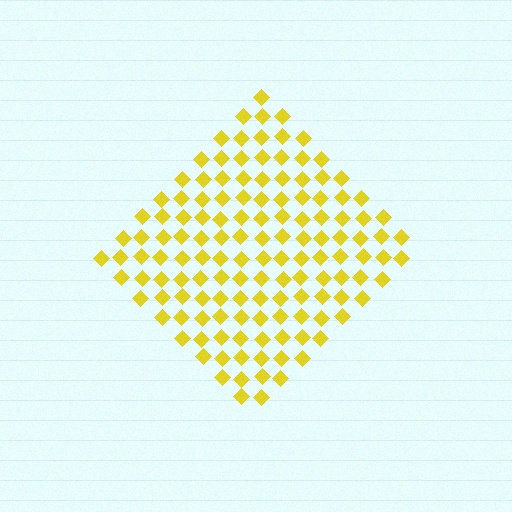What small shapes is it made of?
It is made of small diamonds.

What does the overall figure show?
The overall figure shows a diamond.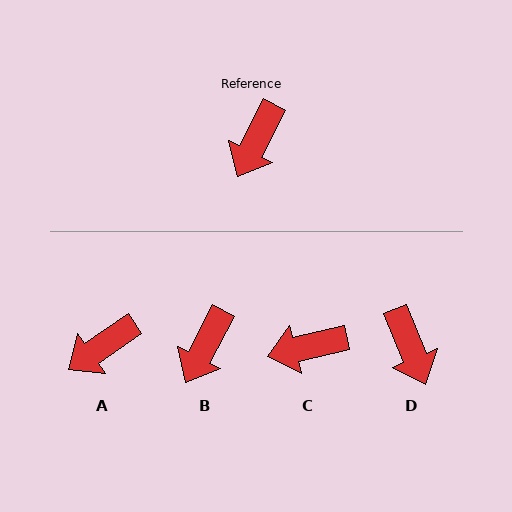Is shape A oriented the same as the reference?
No, it is off by about 28 degrees.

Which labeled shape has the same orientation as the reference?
B.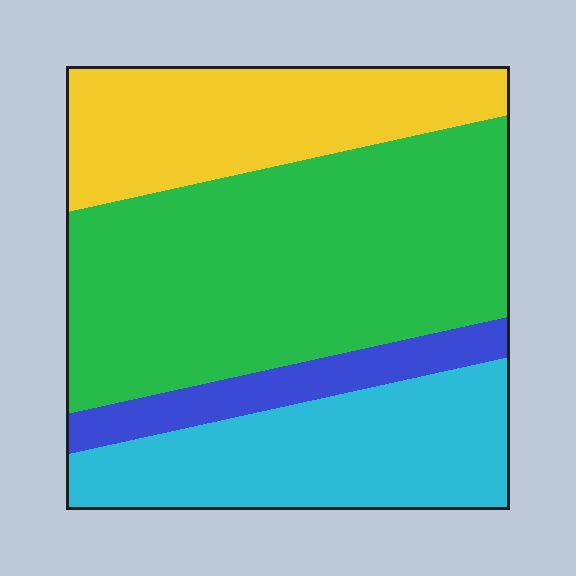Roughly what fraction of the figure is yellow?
Yellow takes up about one fifth (1/5) of the figure.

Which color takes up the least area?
Blue, at roughly 10%.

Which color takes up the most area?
Green, at roughly 45%.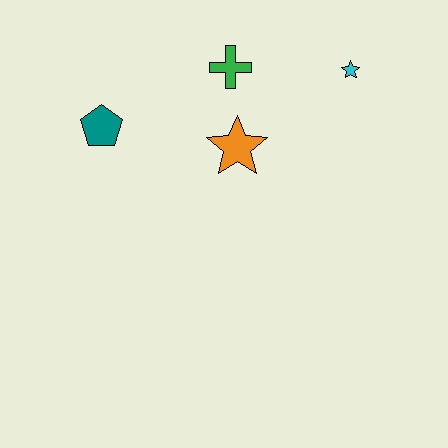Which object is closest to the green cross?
The orange star is closest to the green cross.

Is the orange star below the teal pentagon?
Yes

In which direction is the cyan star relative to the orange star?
The cyan star is to the right of the orange star.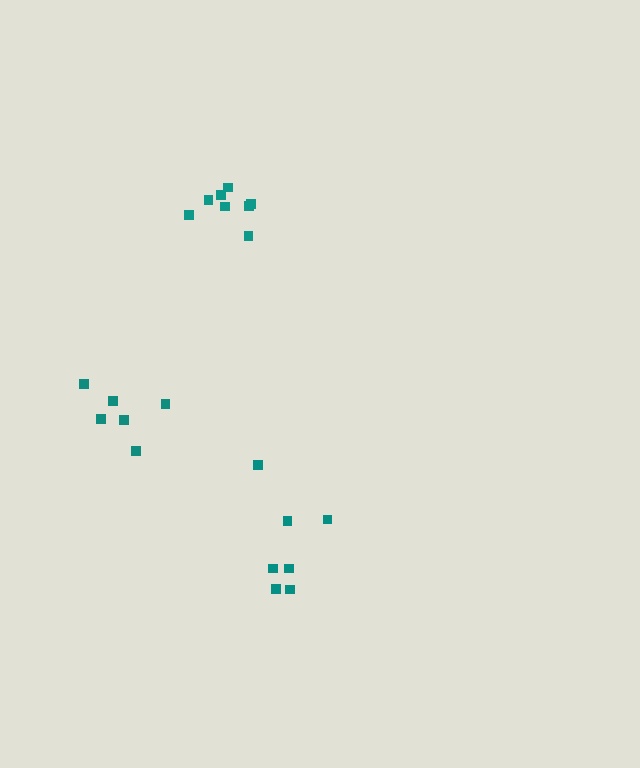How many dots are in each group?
Group 1: 8 dots, Group 2: 6 dots, Group 3: 7 dots (21 total).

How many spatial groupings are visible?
There are 3 spatial groupings.